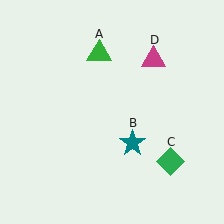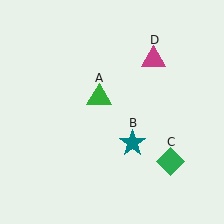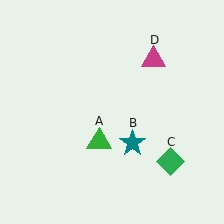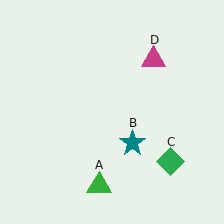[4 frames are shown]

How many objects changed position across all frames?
1 object changed position: green triangle (object A).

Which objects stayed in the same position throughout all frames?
Teal star (object B) and green diamond (object C) and magenta triangle (object D) remained stationary.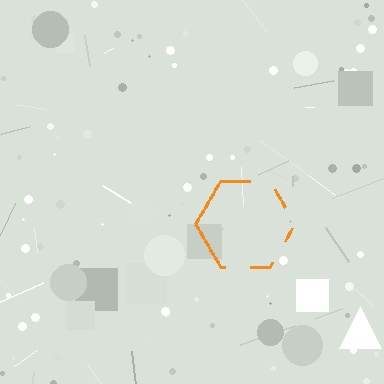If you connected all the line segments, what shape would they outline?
They would outline a hexagon.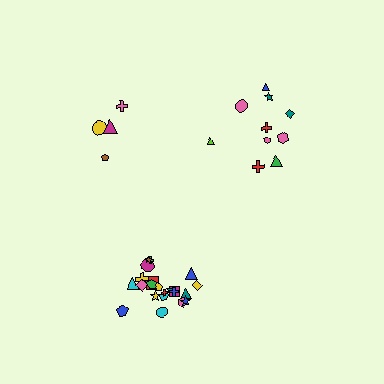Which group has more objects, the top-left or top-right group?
The top-right group.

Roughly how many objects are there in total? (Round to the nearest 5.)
Roughly 35 objects in total.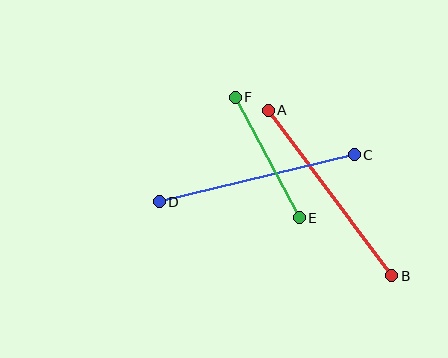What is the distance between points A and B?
The distance is approximately 206 pixels.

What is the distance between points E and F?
The distance is approximately 136 pixels.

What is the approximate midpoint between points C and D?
The midpoint is at approximately (257, 178) pixels.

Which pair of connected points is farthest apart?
Points A and B are farthest apart.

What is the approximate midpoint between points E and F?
The midpoint is at approximately (267, 158) pixels.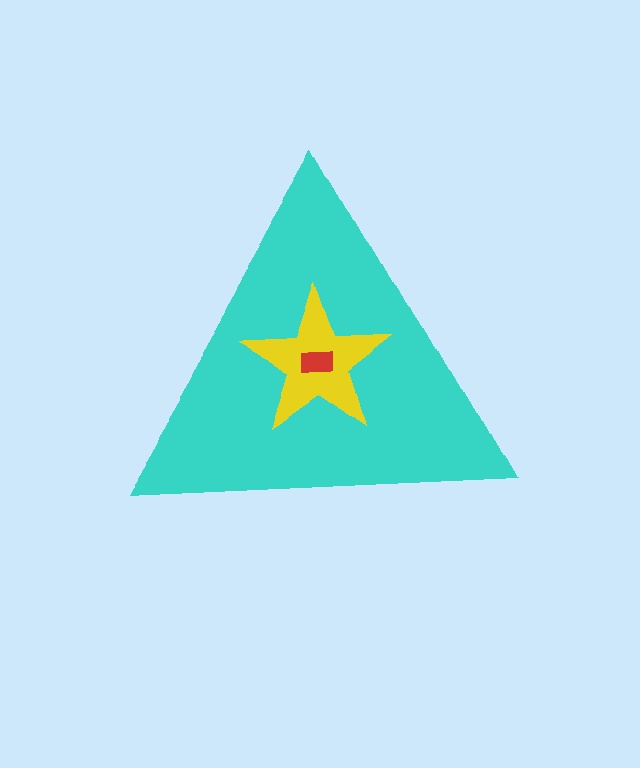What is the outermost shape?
The cyan triangle.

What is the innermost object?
The red rectangle.